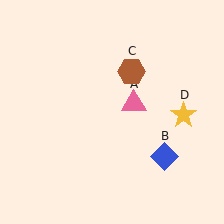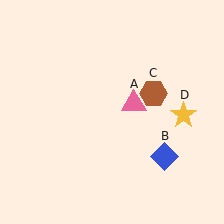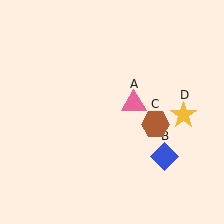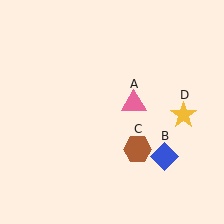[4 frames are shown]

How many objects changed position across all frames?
1 object changed position: brown hexagon (object C).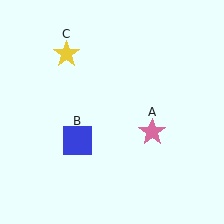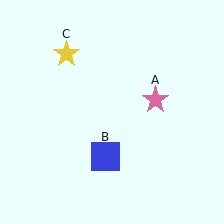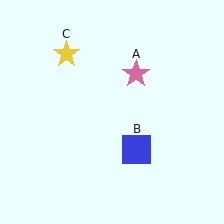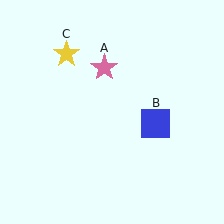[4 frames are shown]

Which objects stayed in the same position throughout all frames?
Yellow star (object C) remained stationary.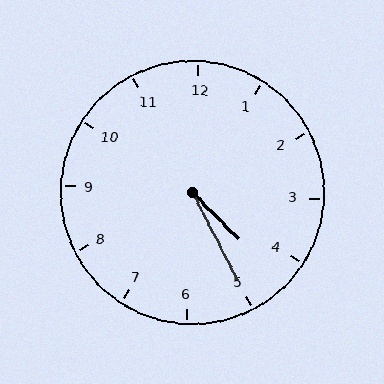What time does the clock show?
4:25.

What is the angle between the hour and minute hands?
Approximately 18 degrees.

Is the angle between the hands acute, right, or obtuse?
It is acute.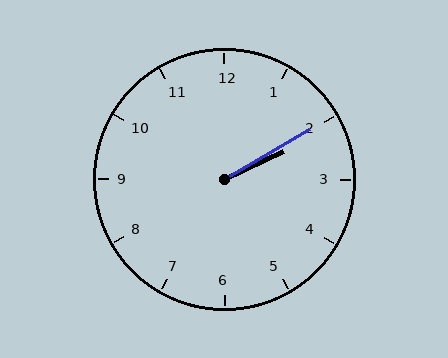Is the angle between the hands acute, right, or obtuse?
It is acute.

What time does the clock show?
2:10.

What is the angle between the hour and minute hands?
Approximately 5 degrees.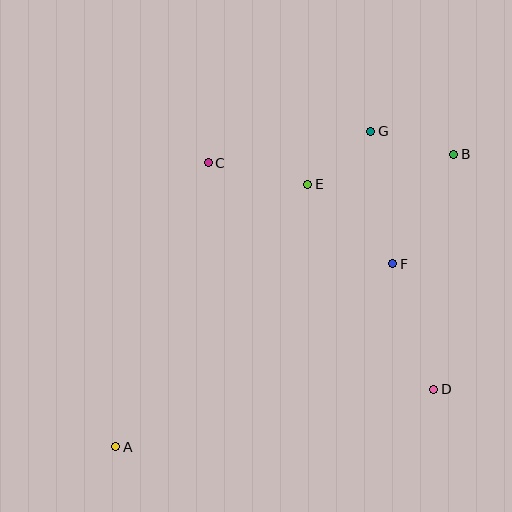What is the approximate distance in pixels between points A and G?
The distance between A and G is approximately 406 pixels.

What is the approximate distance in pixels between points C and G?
The distance between C and G is approximately 165 pixels.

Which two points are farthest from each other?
Points A and B are farthest from each other.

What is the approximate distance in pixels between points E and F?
The distance between E and F is approximately 117 pixels.